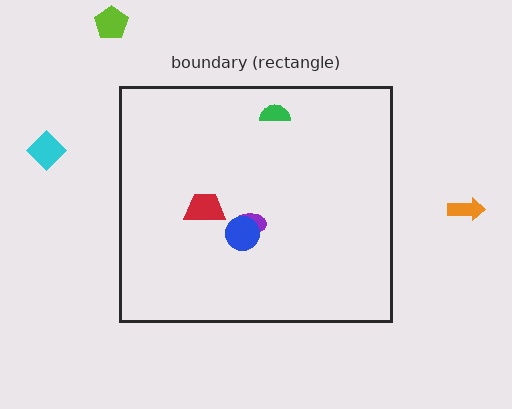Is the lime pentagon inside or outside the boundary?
Outside.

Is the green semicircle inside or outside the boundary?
Inside.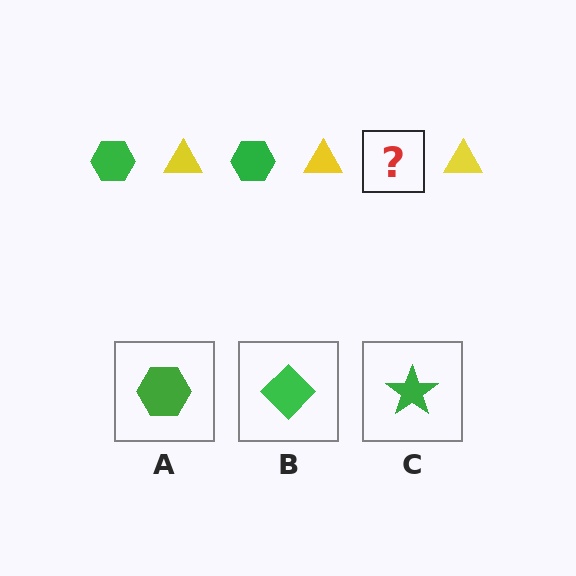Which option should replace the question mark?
Option A.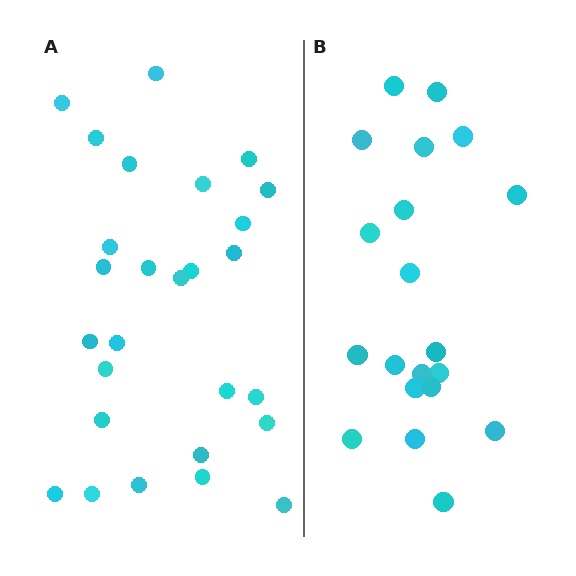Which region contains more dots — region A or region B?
Region A (the left region) has more dots.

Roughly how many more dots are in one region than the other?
Region A has roughly 8 or so more dots than region B.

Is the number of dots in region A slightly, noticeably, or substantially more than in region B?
Region A has noticeably more, but not dramatically so. The ratio is roughly 1.4 to 1.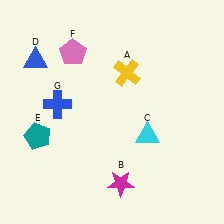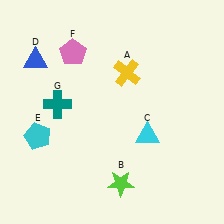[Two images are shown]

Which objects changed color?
B changed from magenta to lime. E changed from teal to cyan. G changed from blue to teal.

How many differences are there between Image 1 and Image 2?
There are 3 differences between the two images.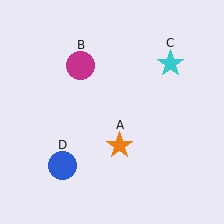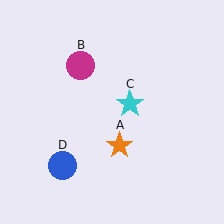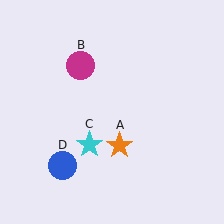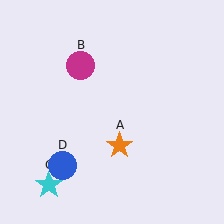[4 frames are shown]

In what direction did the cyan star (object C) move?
The cyan star (object C) moved down and to the left.